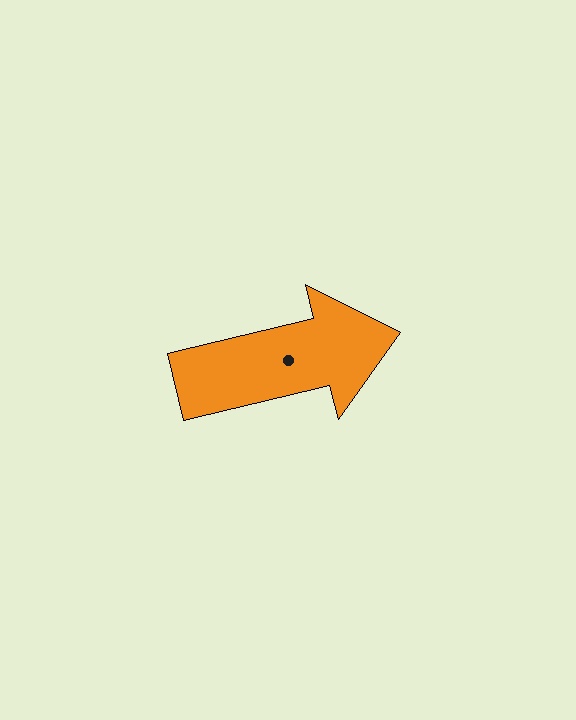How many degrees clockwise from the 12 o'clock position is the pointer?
Approximately 76 degrees.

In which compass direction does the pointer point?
East.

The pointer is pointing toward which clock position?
Roughly 3 o'clock.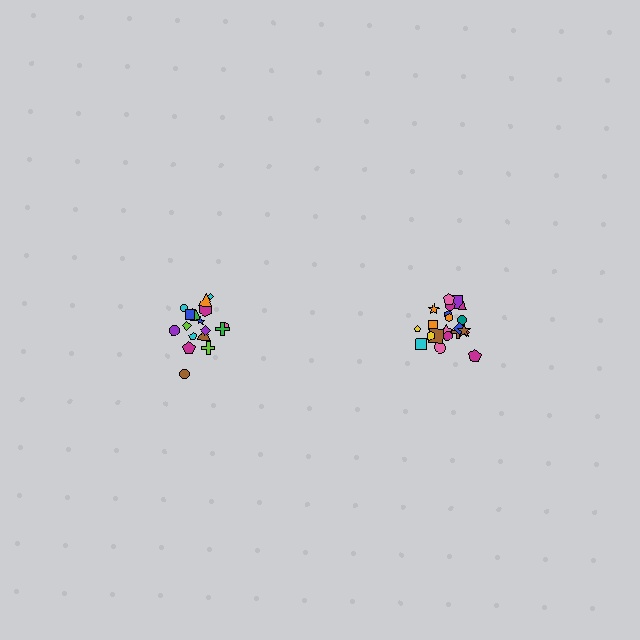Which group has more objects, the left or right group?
The right group.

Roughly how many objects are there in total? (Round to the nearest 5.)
Roughly 40 objects in total.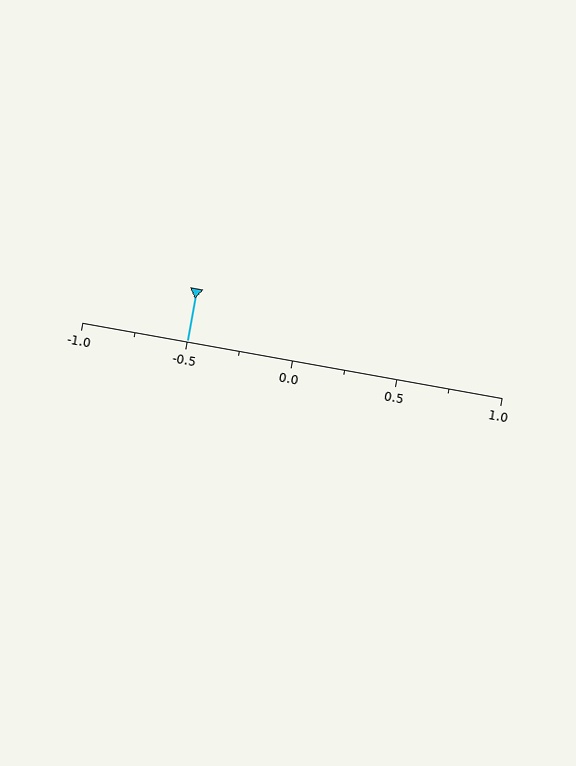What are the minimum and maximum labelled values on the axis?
The axis runs from -1.0 to 1.0.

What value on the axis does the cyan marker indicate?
The marker indicates approximately -0.5.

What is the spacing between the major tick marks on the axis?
The major ticks are spaced 0.5 apart.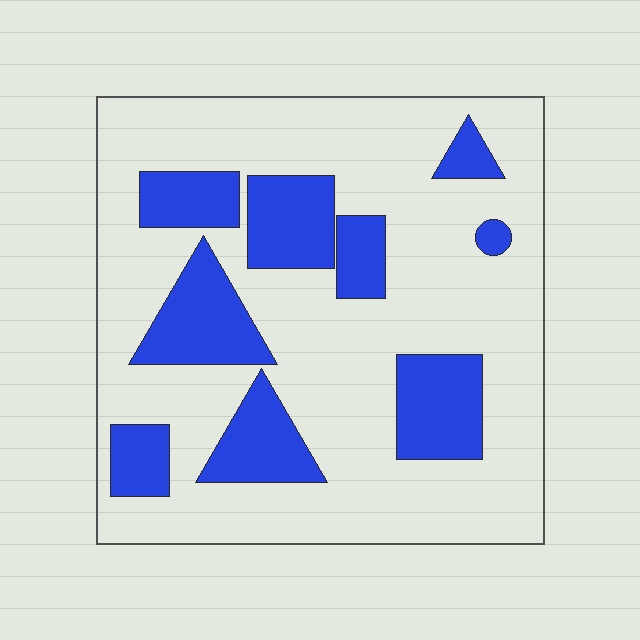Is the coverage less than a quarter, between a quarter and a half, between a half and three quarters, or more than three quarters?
Between a quarter and a half.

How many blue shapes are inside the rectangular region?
9.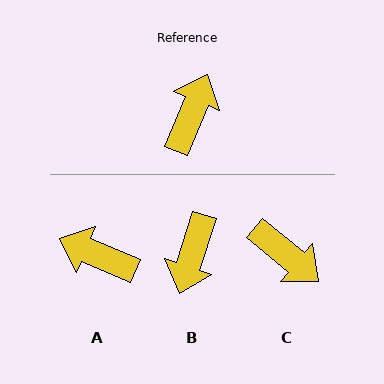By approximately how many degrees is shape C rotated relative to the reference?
Approximately 108 degrees clockwise.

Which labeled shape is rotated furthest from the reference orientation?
B, about 175 degrees away.